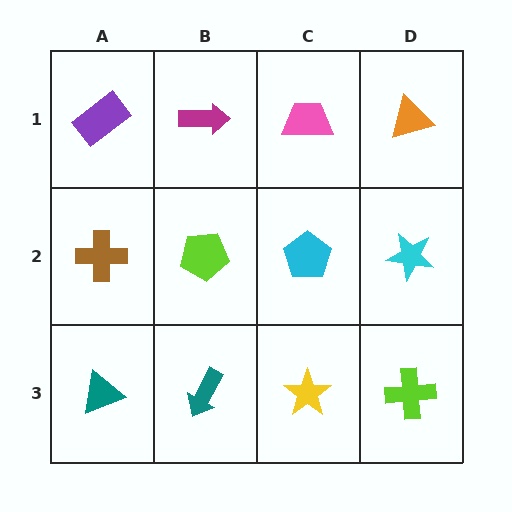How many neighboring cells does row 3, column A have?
2.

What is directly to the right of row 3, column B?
A yellow star.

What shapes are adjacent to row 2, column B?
A magenta arrow (row 1, column B), a teal arrow (row 3, column B), a brown cross (row 2, column A), a cyan pentagon (row 2, column C).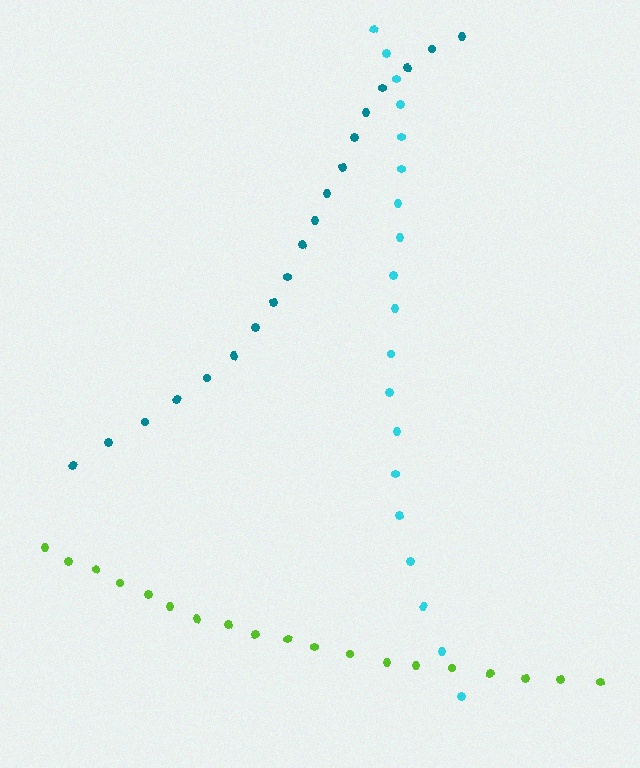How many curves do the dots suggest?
There are 3 distinct paths.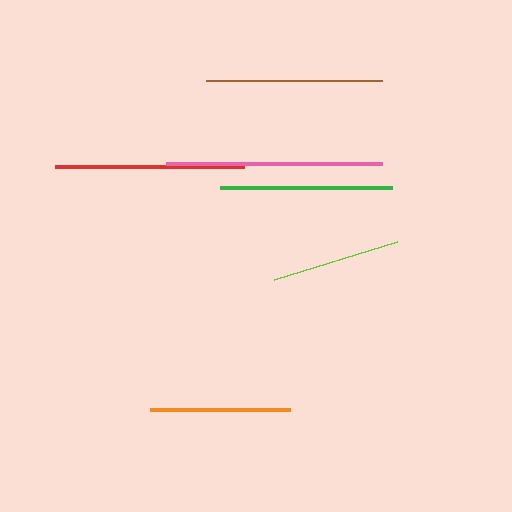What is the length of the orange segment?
The orange segment is approximately 140 pixels long.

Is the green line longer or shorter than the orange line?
The green line is longer than the orange line.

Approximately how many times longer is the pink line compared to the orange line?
The pink line is approximately 1.5 times the length of the orange line.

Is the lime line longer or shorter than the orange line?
The orange line is longer than the lime line.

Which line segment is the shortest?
The lime line is the shortest at approximately 128 pixels.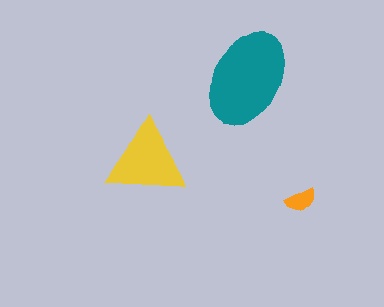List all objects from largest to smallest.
The teal ellipse, the yellow triangle, the orange semicircle.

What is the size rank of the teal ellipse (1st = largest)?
1st.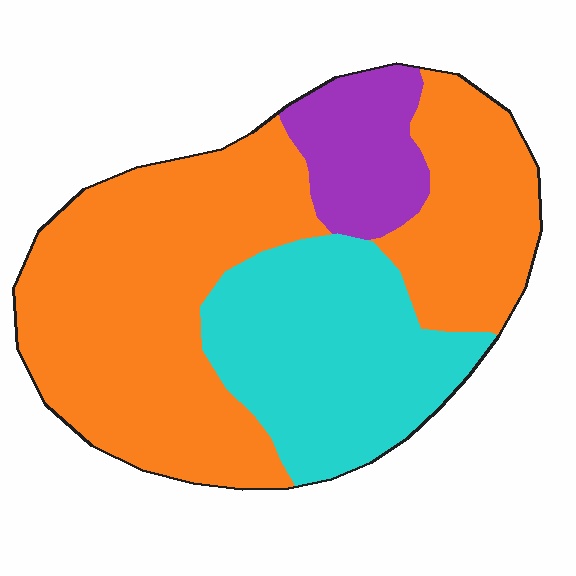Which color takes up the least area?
Purple, at roughly 10%.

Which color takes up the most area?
Orange, at roughly 60%.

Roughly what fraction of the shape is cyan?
Cyan takes up about one quarter (1/4) of the shape.